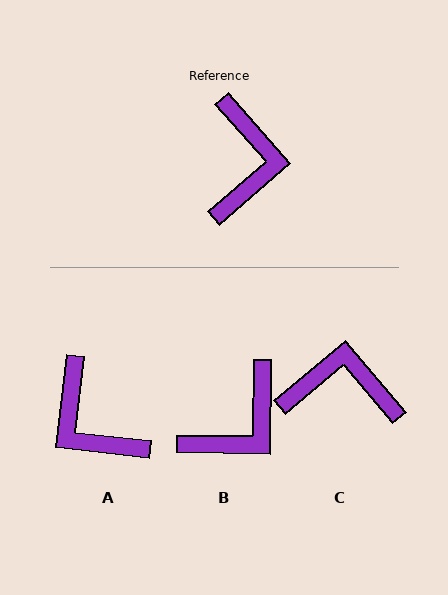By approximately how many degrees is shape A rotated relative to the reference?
Approximately 138 degrees clockwise.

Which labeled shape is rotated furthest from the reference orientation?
A, about 138 degrees away.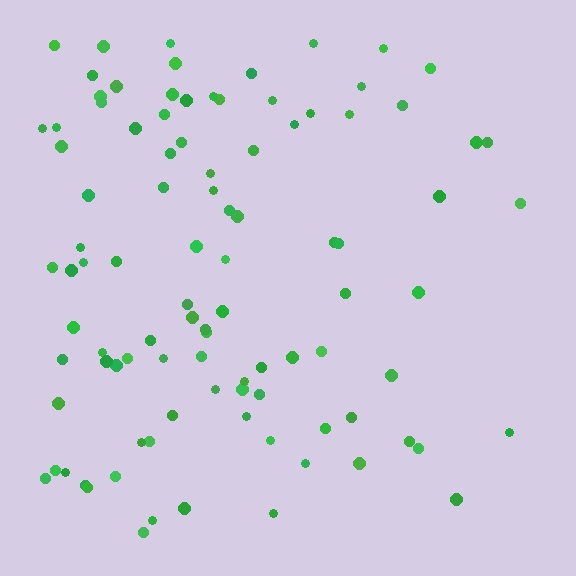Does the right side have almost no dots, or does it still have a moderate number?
Still a moderate number, just noticeably fewer than the left.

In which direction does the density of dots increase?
From right to left, with the left side densest.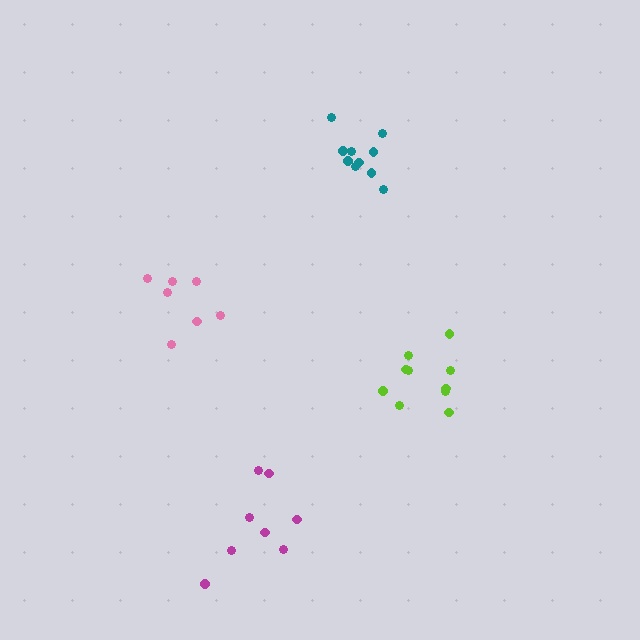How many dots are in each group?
Group 1: 10 dots, Group 2: 8 dots, Group 3: 7 dots, Group 4: 10 dots (35 total).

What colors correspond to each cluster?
The clusters are colored: lime, magenta, pink, teal.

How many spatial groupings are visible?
There are 4 spatial groupings.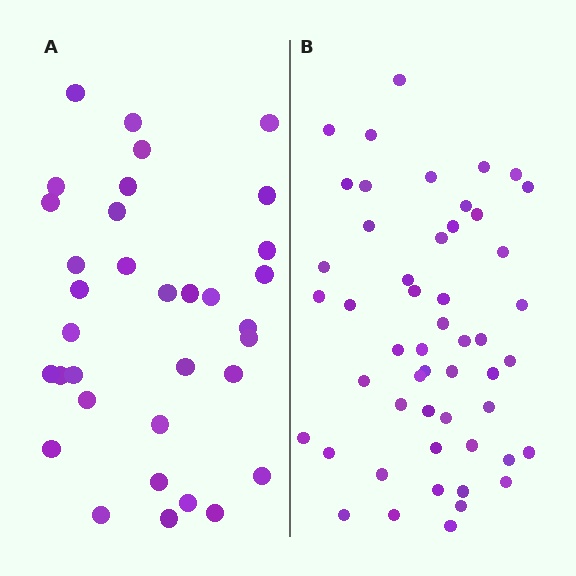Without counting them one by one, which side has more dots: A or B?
Region B (the right region) has more dots.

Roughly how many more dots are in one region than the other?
Region B has approximately 15 more dots than region A.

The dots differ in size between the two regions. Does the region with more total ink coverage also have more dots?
No. Region A has more total ink coverage because its dots are larger, but region B actually contains more individual dots. Total area can be misleading — the number of items is what matters here.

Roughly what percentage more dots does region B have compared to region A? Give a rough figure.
About 50% more.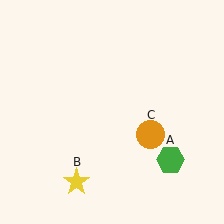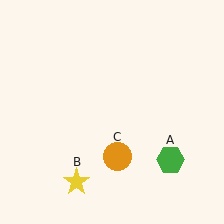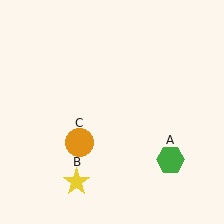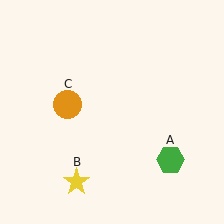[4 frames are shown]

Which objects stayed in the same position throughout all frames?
Green hexagon (object A) and yellow star (object B) remained stationary.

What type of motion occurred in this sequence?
The orange circle (object C) rotated clockwise around the center of the scene.